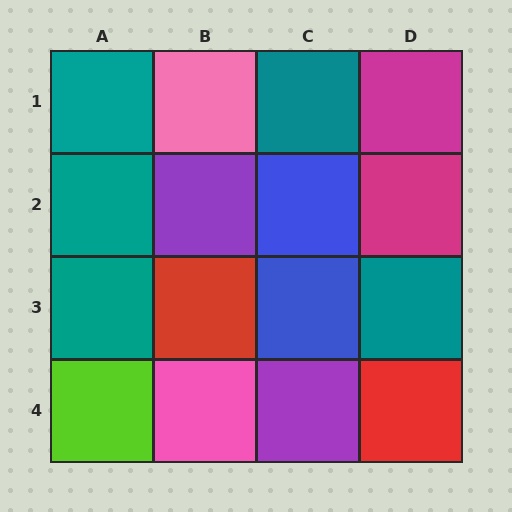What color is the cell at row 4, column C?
Purple.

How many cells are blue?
2 cells are blue.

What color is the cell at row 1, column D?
Magenta.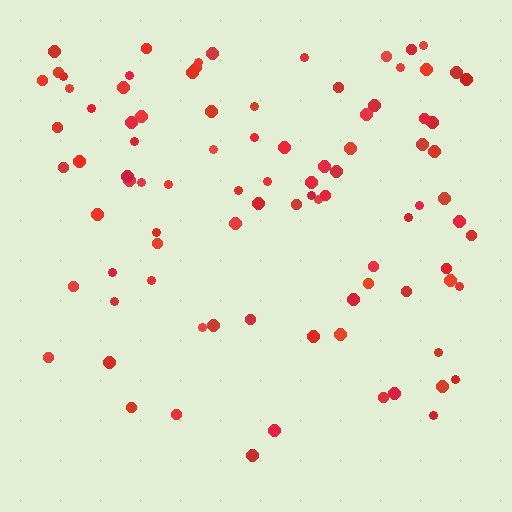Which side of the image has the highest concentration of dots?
The top.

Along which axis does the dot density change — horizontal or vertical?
Vertical.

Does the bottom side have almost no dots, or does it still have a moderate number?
Still a moderate number, just noticeably fewer than the top.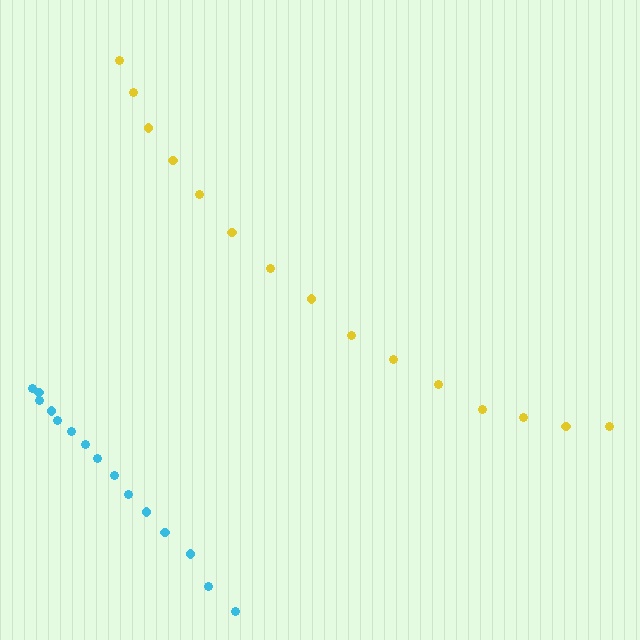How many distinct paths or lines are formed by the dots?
There are 2 distinct paths.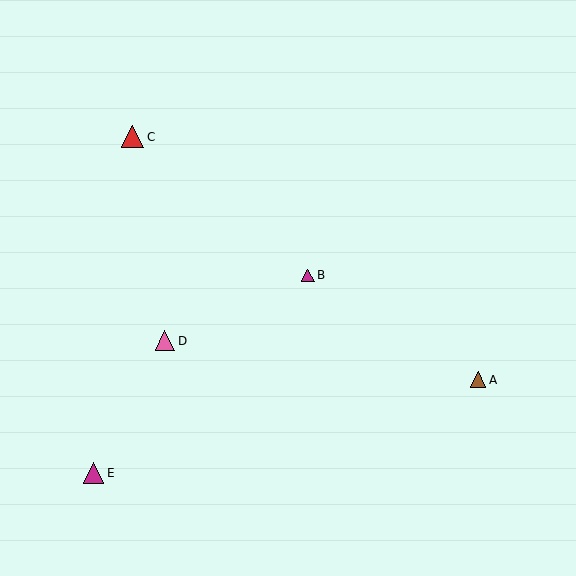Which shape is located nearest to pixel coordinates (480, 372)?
The brown triangle (labeled A) at (478, 380) is nearest to that location.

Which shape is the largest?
The red triangle (labeled C) is the largest.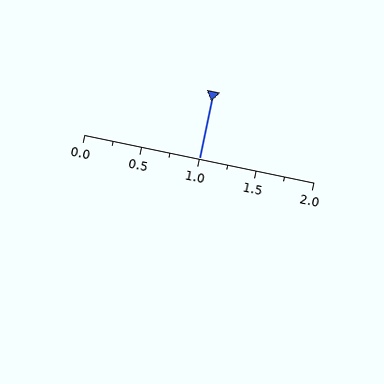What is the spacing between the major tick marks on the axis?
The major ticks are spaced 0.5 apart.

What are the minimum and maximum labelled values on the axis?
The axis runs from 0.0 to 2.0.